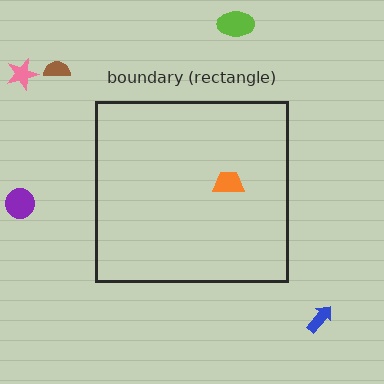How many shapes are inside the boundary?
1 inside, 5 outside.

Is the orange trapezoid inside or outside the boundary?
Inside.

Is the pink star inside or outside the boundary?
Outside.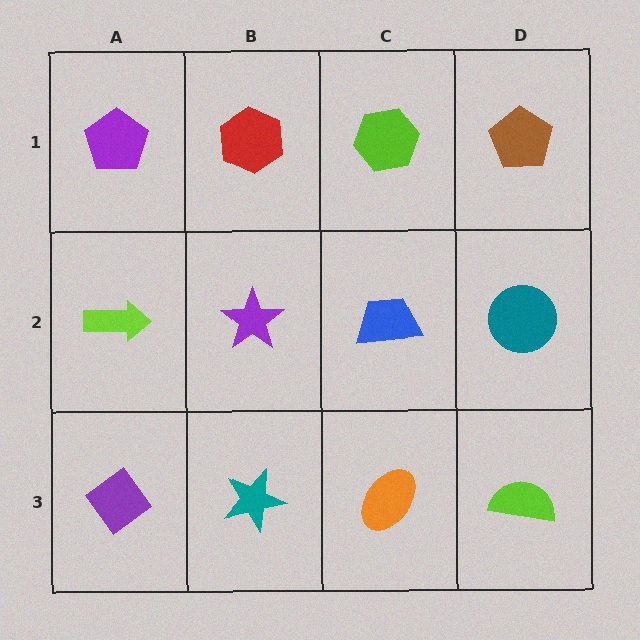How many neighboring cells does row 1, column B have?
3.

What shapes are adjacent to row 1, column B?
A purple star (row 2, column B), a purple pentagon (row 1, column A), a lime hexagon (row 1, column C).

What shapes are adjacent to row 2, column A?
A purple pentagon (row 1, column A), a purple diamond (row 3, column A), a purple star (row 2, column B).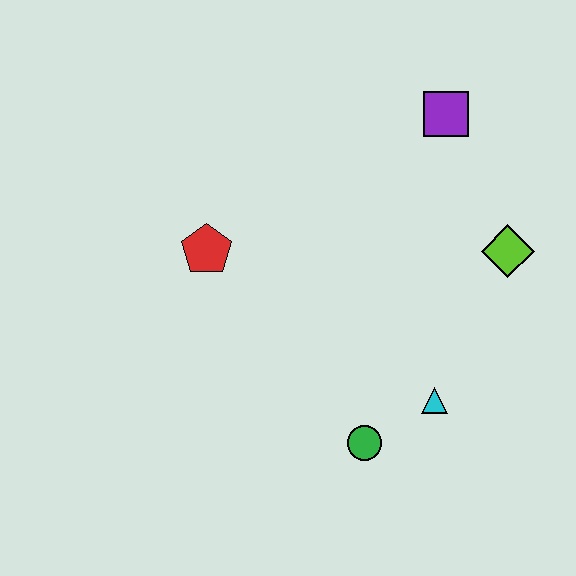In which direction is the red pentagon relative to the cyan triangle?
The red pentagon is to the left of the cyan triangle.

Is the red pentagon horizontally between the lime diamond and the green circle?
No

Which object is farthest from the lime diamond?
The red pentagon is farthest from the lime diamond.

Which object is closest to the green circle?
The cyan triangle is closest to the green circle.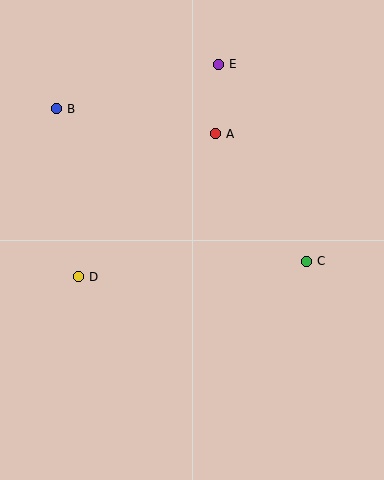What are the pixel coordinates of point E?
Point E is at (218, 65).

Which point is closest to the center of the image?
Point A at (215, 134) is closest to the center.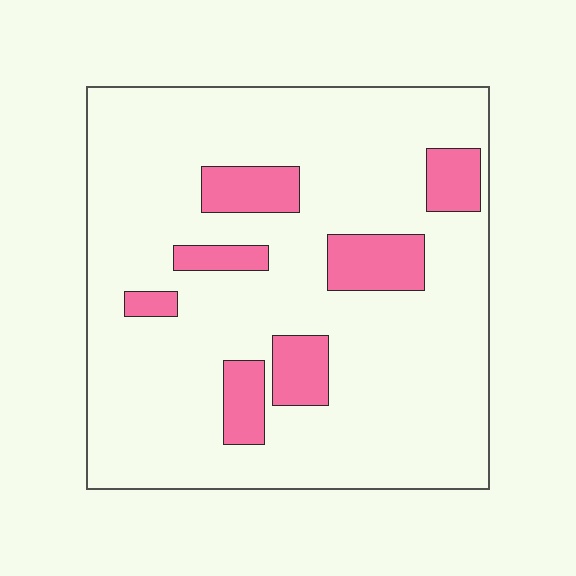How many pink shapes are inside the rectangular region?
7.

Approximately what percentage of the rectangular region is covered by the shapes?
Approximately 15%.